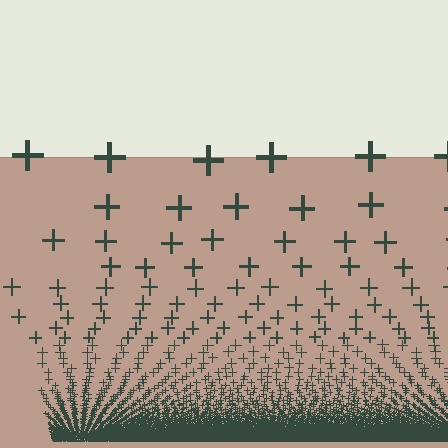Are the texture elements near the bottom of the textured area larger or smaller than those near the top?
Smaller. The gradient is inverted — elements near the bottom are smaller and denser.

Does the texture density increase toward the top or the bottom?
Density increases toward the bottom.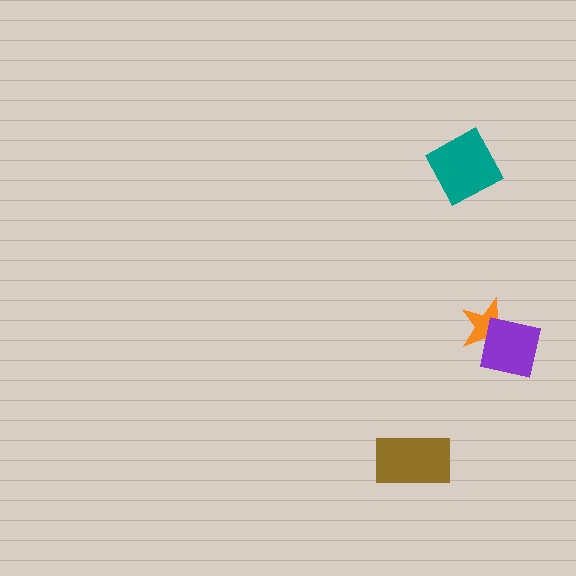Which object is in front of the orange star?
The purple square is in front of the orange star.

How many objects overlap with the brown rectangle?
0 objects overlap with the brown rectangle.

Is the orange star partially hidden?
Yes, it is partially covered by another shape.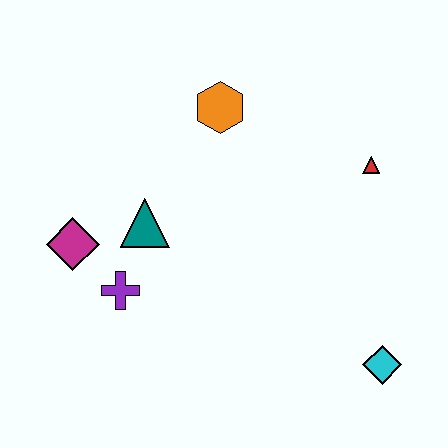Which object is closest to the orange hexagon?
The teal triangle is closest to the orange hexagon.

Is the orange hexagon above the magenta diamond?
Yes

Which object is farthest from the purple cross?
The red triangle is farthest from the purple cross.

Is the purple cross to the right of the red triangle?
No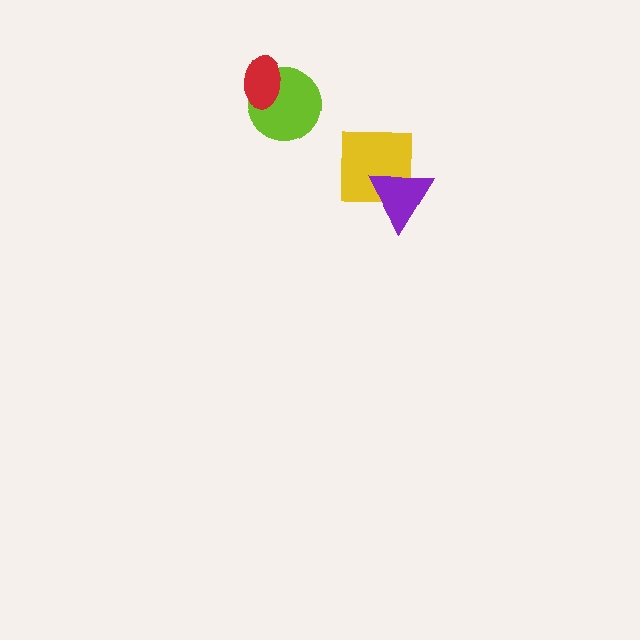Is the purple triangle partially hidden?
No, no other shape covers it.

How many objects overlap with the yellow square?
1 object overlaps with the yellow square.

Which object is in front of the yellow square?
The purple triangle is in front of the yellow square.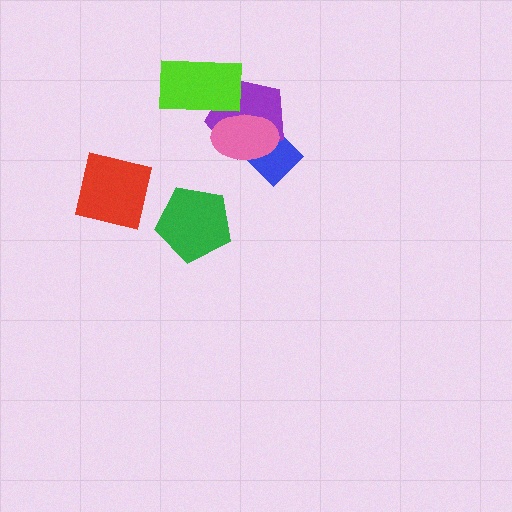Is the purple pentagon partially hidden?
Yes, it is partially covered by another shape.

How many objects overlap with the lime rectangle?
1 object overlaps with the lime rectangle.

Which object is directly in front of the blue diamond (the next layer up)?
The purple pentagon is directly in front of the blue diamond.